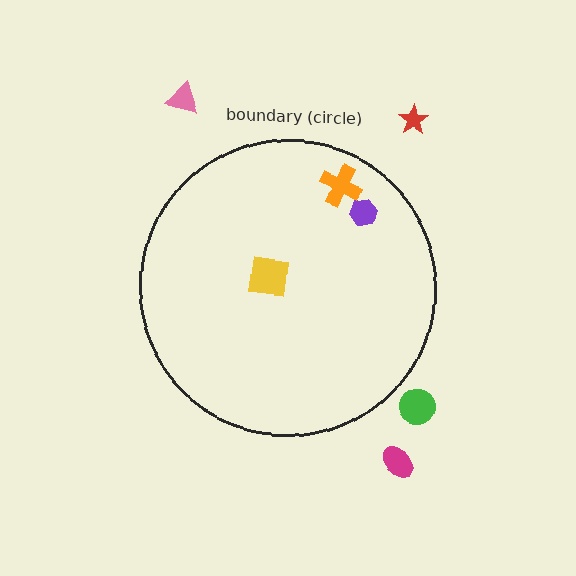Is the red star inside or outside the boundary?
Outside.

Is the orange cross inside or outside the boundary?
Inside.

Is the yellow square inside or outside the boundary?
Inside.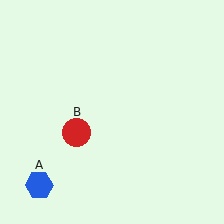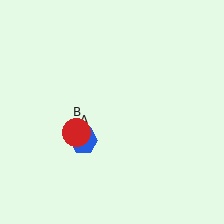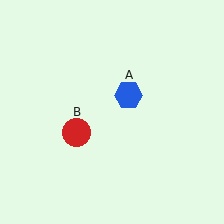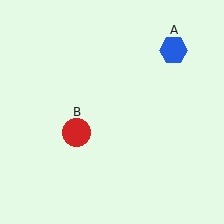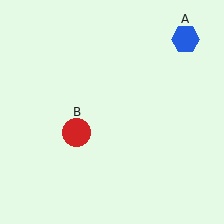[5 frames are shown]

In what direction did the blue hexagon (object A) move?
The blue hexagon (object A) moved up and to the right.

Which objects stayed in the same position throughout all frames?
Red circle (object B) remained stationary.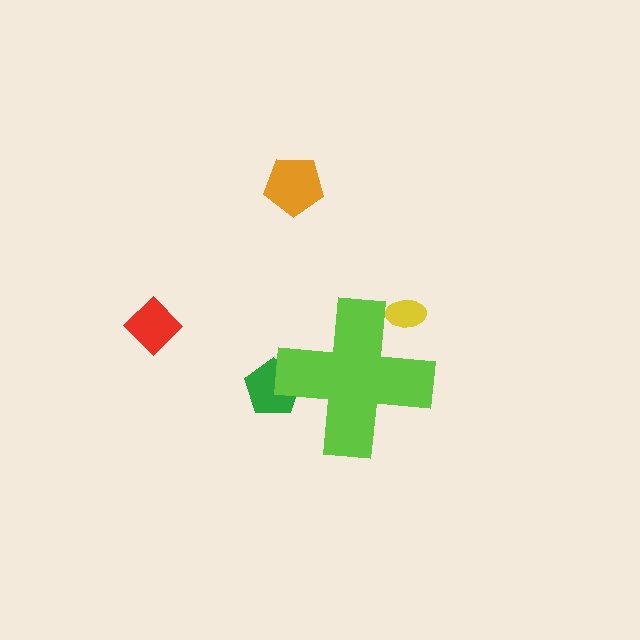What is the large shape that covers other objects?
A lime cross.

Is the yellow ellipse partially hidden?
Yes, the yellow ellipse is partially hidden behind the lime cross.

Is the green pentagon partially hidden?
Yes, the green pentagon is partially hidden behind the lime cross.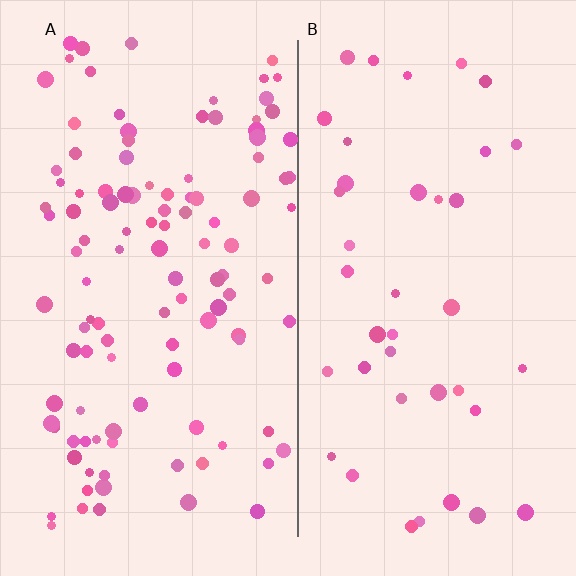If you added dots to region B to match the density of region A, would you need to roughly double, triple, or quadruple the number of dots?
Approximately triple.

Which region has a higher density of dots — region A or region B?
A (the left).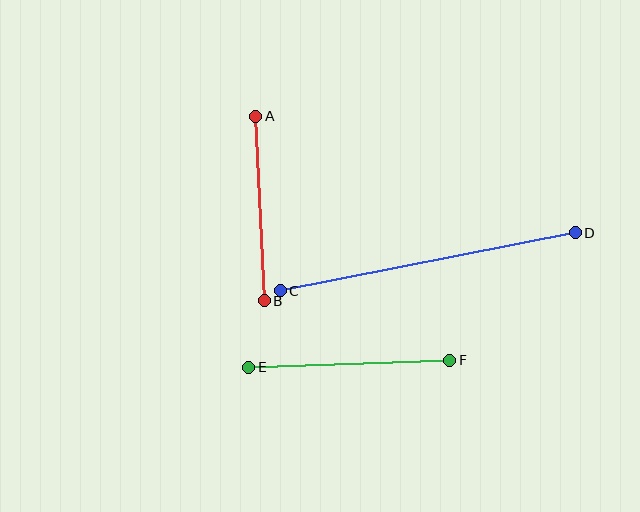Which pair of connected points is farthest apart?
Points C and D are farthest apart.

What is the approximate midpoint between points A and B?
The midpoint is at approximately (260, 209) pixels.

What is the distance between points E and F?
The distance is approximately 201 pixels.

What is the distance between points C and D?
The distance is approximately 301 pixels.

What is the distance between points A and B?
The distance is approximately 185 pixels.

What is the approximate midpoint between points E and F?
The midpoint is at approximately (349, 364) pixels.